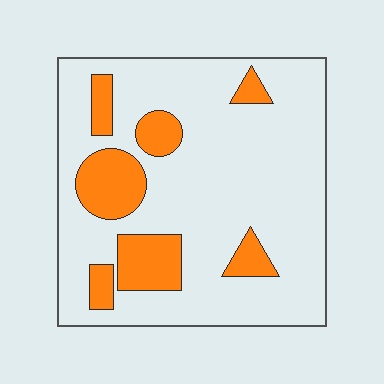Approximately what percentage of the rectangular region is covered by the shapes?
Approximately 20%.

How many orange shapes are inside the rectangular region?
7.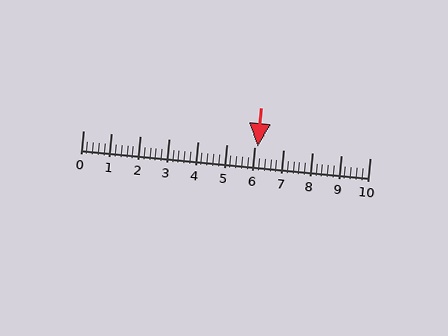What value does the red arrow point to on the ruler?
The red arrow points to approximately 6.1.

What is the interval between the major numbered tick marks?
The major tick marks are spaced 1 units apart.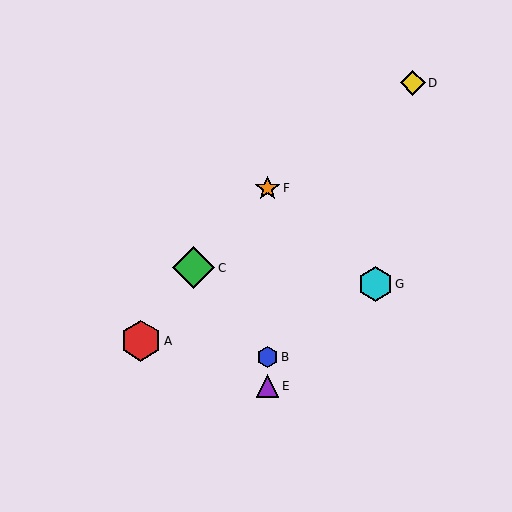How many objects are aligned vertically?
3 objects (B, E, F) are aligned vertically.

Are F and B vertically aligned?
Yes, both are at x≈268.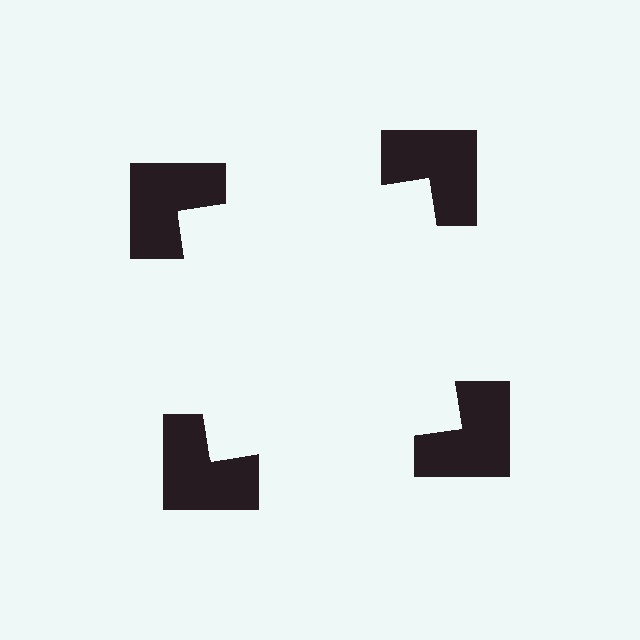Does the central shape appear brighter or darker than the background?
It typically appears slightly brighter than the background, even though no actual brightness change is drawn.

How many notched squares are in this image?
There are 4 — one at each vertex of the illusory square.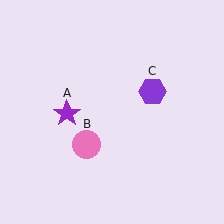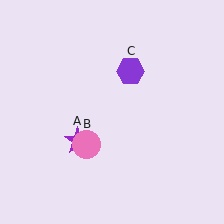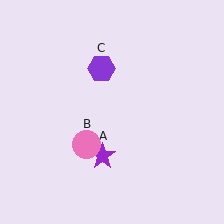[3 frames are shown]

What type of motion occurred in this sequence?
The purple star (object A), purple hexagon (object C) rotated counterclockwise around the center of the scene.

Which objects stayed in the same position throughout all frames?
Pink circle (object B) remained stationary.